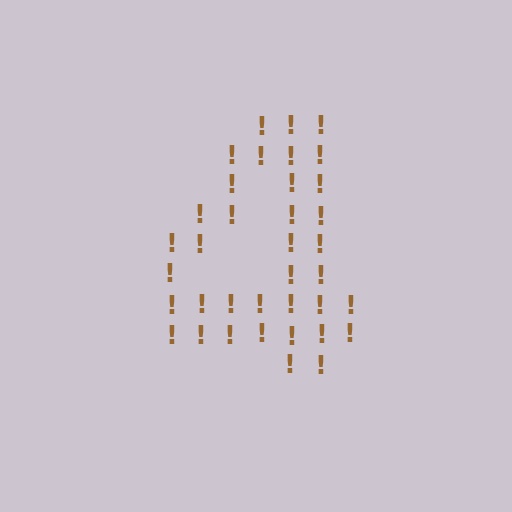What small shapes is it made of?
It is made of small exclamation marks.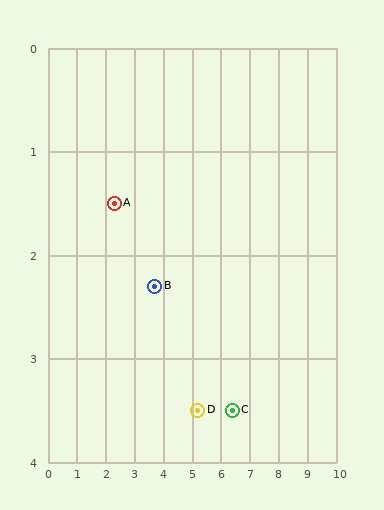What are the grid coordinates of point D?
Point D is at approximately (5.2, 3.5).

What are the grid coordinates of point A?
Point A is at approximately (2.3, 1.5).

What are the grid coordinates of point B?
Point B is at approximately (3.7, 2.3).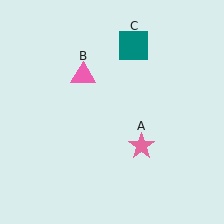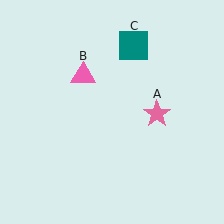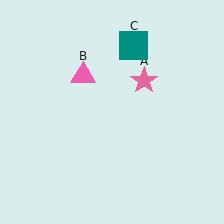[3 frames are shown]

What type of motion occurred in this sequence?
The pink star (object A) rotated counterclockwise around the center of the scene.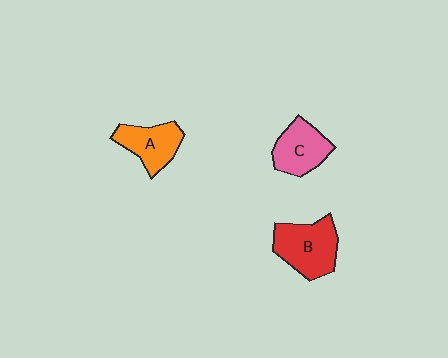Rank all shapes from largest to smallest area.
From largest to smallest: B (red), C (pink), A (orange).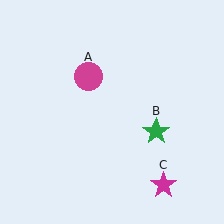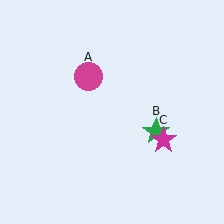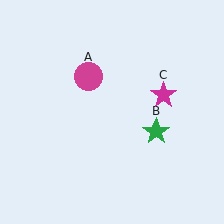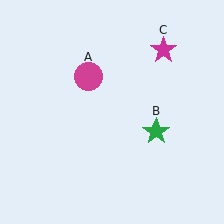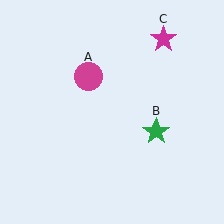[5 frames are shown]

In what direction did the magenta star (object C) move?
The magenta star (object C) moved up.